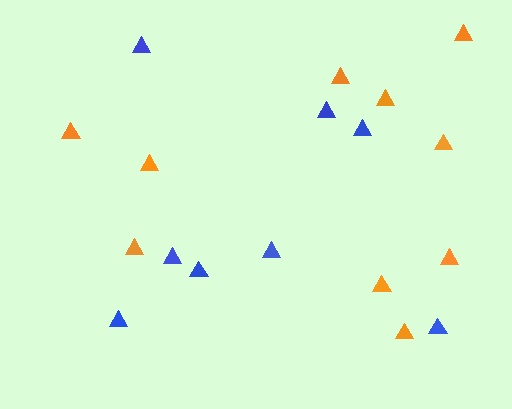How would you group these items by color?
There are 2 groups: one group of orange triangles (10) and one group of blue triangles (8).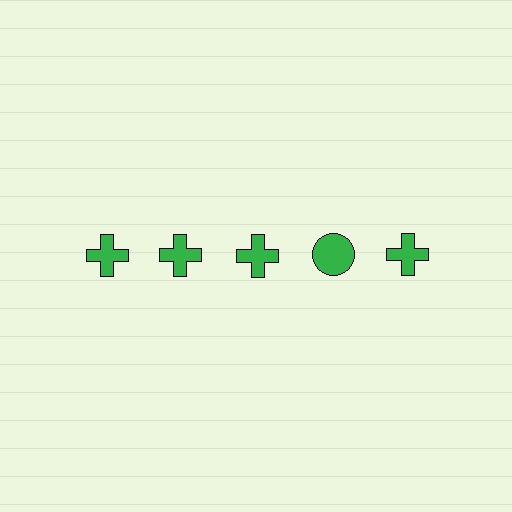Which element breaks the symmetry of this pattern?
The green circle in the top row, second from right column breaks the symmetry. All other shapes are green crosses.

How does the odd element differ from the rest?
It has a different shape: circle instead of cross.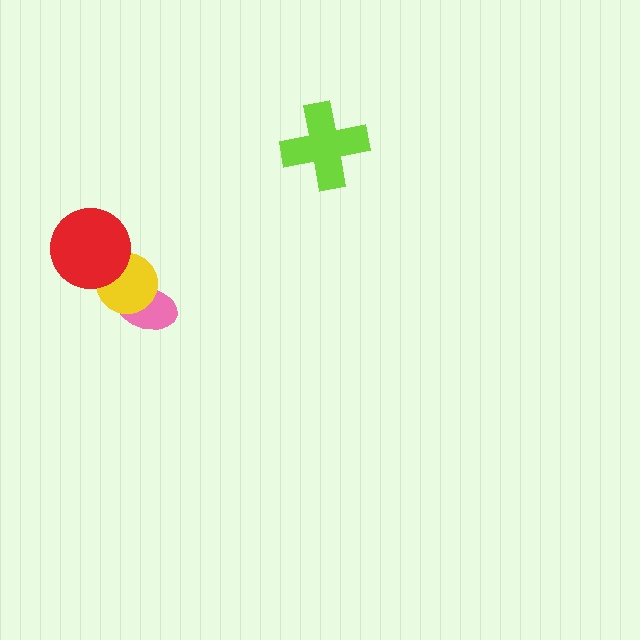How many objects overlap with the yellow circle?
2 objects overlap with the yellow circle.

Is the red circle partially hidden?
No, no other shape covers it.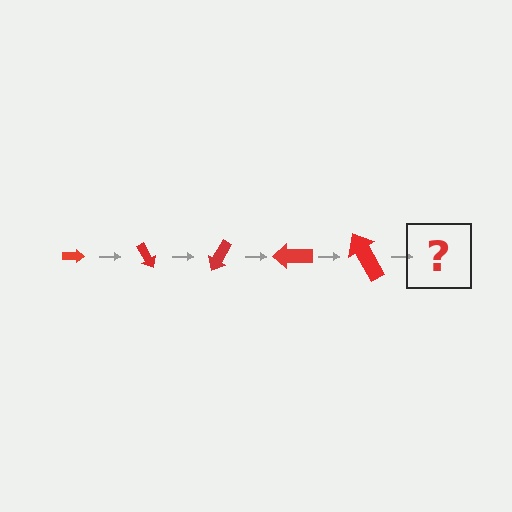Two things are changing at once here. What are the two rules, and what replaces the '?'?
The two rules are that the arrow grows larger each step and it rotates 60 degrees each step. The '?' should be an arrow, larger than the previous one and rotated 300 degrees from the start.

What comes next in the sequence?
The next element should be an arrow, larger than the previous one and rotated 300 degrees from the start.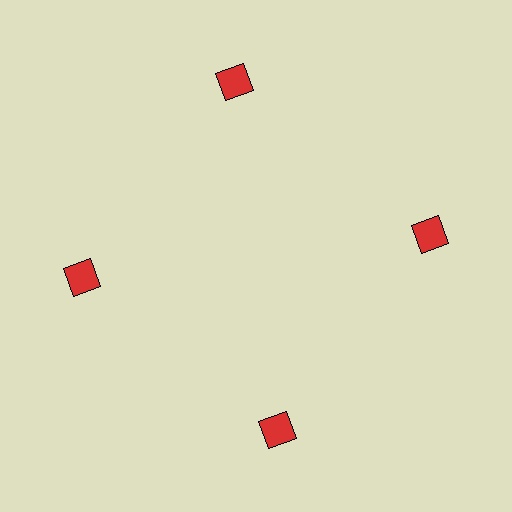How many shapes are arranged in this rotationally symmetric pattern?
There are 4 shapes, arranged in 4 groups of 1.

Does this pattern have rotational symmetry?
Yes, this pattern has 4-fold rotational symmetry. It looks the same after rotating 90 degrees around the center.